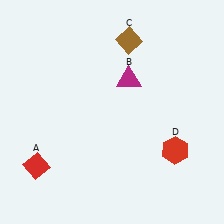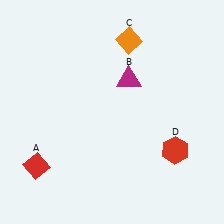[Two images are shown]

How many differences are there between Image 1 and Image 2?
There is 1 difference between the two images.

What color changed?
The diamond (C) changed from brown in Image 1 to orange in Image 2.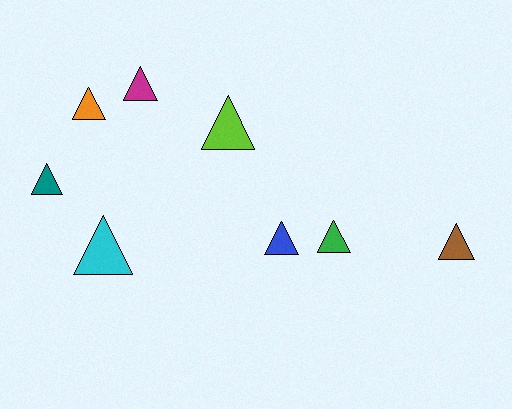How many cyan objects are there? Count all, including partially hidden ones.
There is 1 cyan object.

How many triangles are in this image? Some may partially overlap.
There are 8 triangles.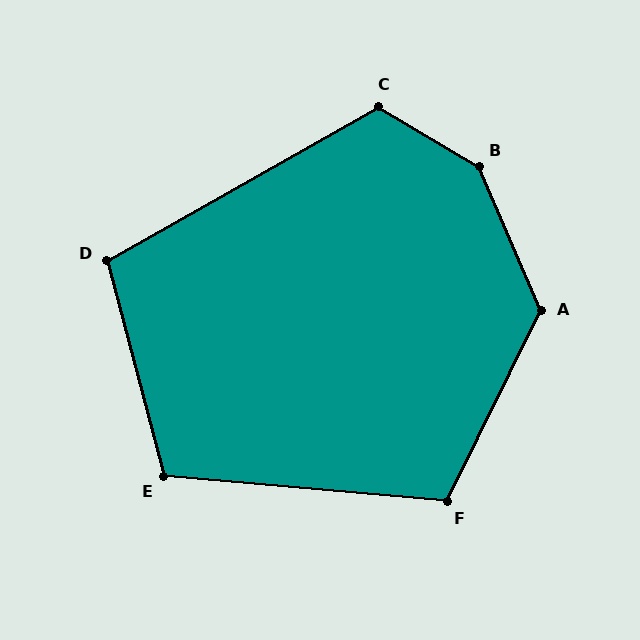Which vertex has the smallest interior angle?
D, at approximately 105 degrees.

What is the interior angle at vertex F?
Approximately 111 degrees (obtuse).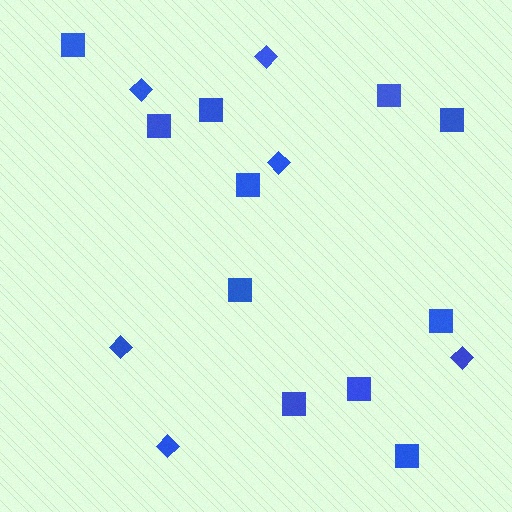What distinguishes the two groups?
There are 2 groups: one group of diamonds (6) and one group of squares (11).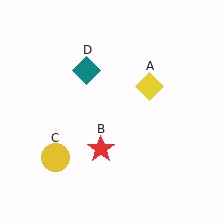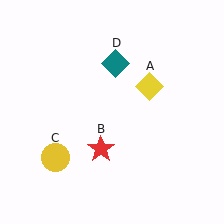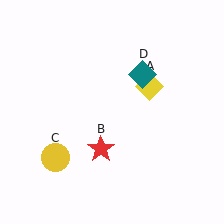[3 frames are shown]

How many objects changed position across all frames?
1 object changed position: teal diamond (object D).